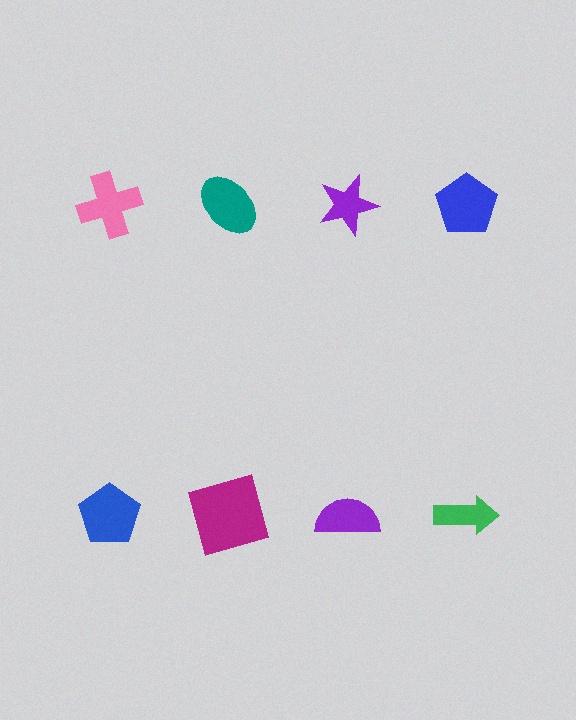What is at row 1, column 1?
A pink cross.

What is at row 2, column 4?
A green arrow.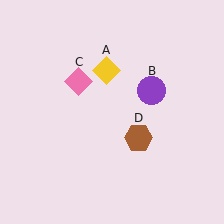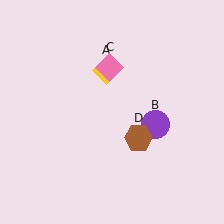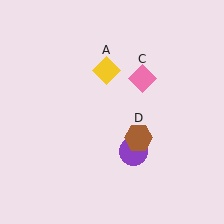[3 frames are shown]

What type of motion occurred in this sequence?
The purple circle (object B), pink diamond (object C) rotated clockwise around the center of the scene.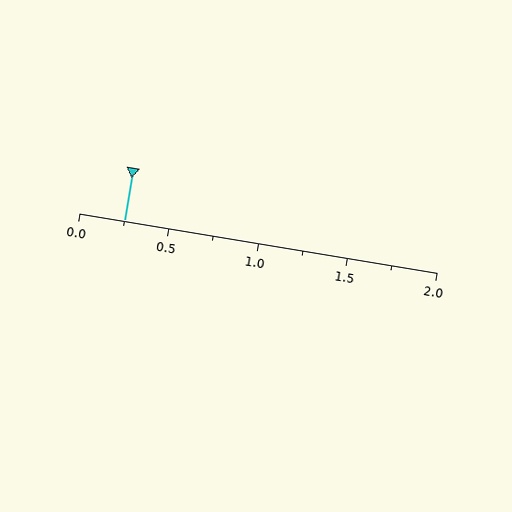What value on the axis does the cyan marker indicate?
The marker indicates approximately 0.25.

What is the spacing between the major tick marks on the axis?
The major ticks are spaced 0.5 apart.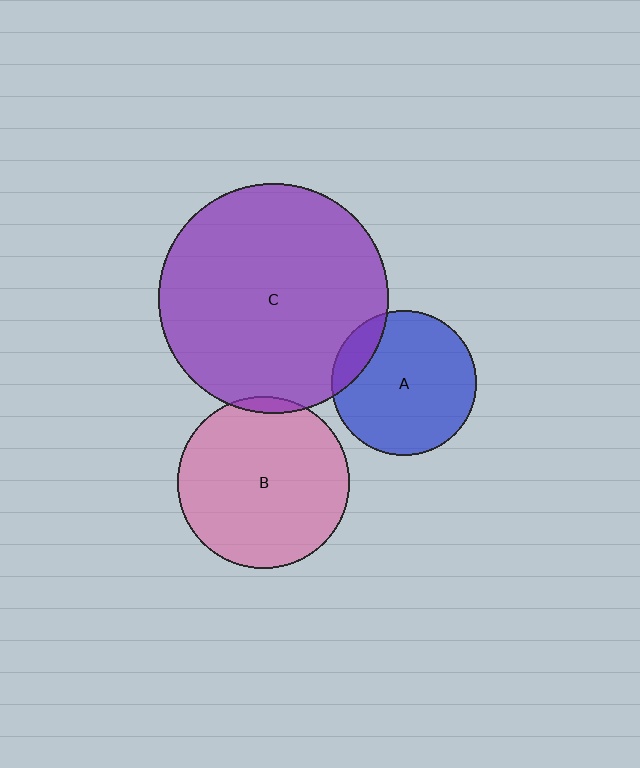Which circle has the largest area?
Circle C (purple).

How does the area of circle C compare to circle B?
Approximately 1.8 times.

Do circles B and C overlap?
Yes.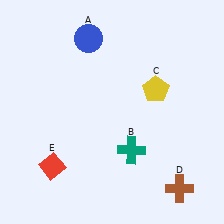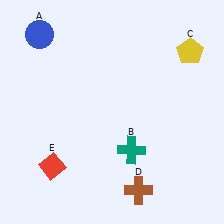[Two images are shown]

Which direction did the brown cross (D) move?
The brown cross (D) moved left.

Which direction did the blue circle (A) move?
The blue circle (A) moved left.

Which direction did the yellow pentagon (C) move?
The yellow pentagon (C) moved up.